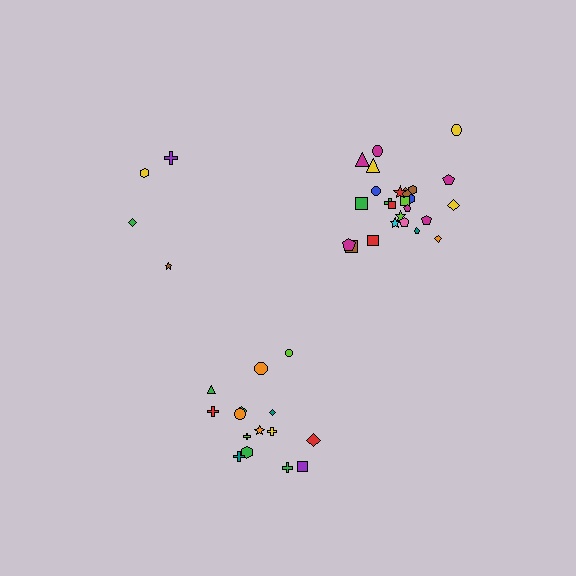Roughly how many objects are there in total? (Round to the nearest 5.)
Roughly 45 objects in total.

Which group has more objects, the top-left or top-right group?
The top-right group.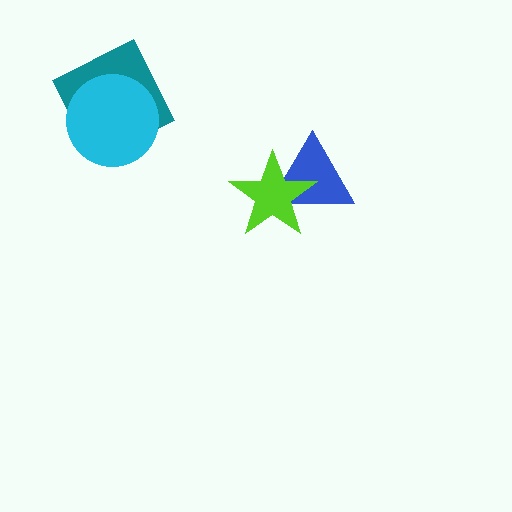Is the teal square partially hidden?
Yes, it is partially covered by another shape.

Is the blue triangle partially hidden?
Yes, it is partially covered by another shape.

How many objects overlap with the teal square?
1 object overlaps with the teal square.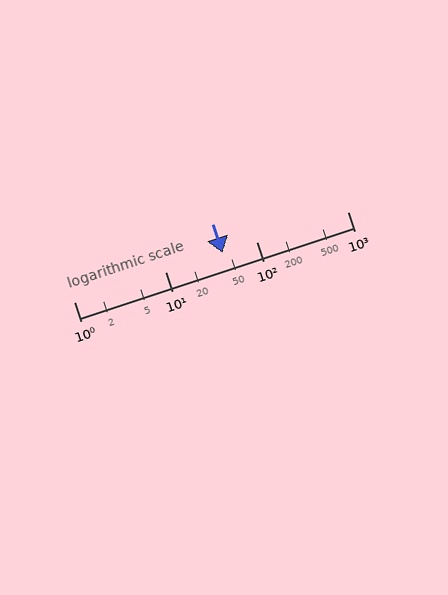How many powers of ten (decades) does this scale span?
The scale spans 3 decades, from 1 to 1000.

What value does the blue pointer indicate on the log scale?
The pointer indicates approximately 43.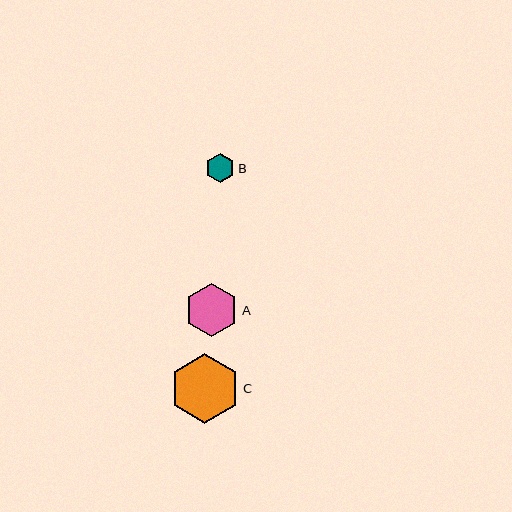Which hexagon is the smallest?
Hexagon B is the smallest with a size of approximately 29 pixels.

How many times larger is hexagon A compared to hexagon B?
Hexagon A is approximately 1.8 times the size of hexagon B.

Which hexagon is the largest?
Hexagon C is the largest with a size of approximately 69 pixels.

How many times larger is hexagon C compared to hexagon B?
Hexagon C is approximately 2.4 times the size of hexagon B.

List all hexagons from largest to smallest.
From largest to smallest: C, A, B.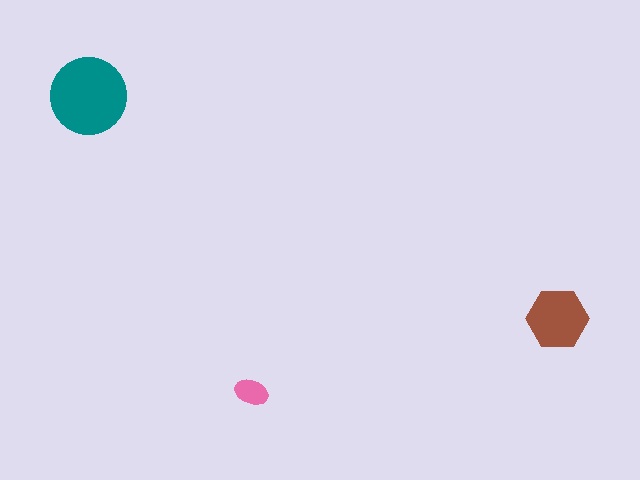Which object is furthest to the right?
The brown hexagon is rightmost.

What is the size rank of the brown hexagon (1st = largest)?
2nd.